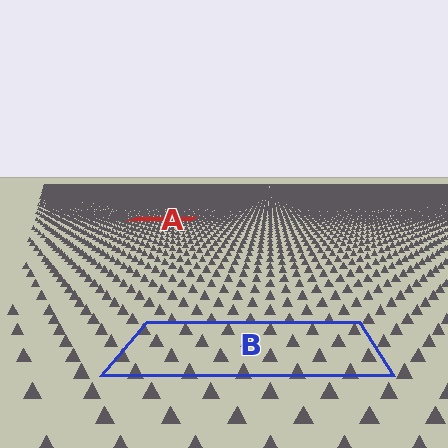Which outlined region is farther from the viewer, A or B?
Region A is farther from the viewer — the texture elements inside it appear smaller and more densely packed.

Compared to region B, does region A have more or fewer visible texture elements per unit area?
Region A has more texture elements per unit area — they are packed more densely because it is farther away.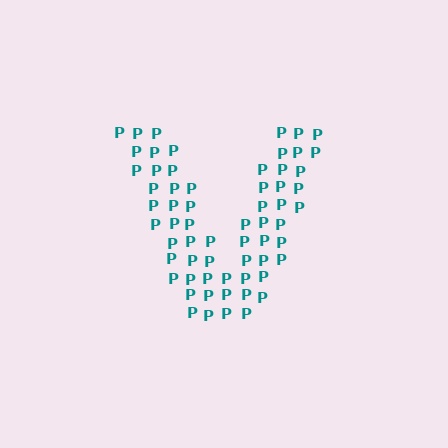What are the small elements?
The small elements are letter P's.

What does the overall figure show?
The overall figure shows the letter V.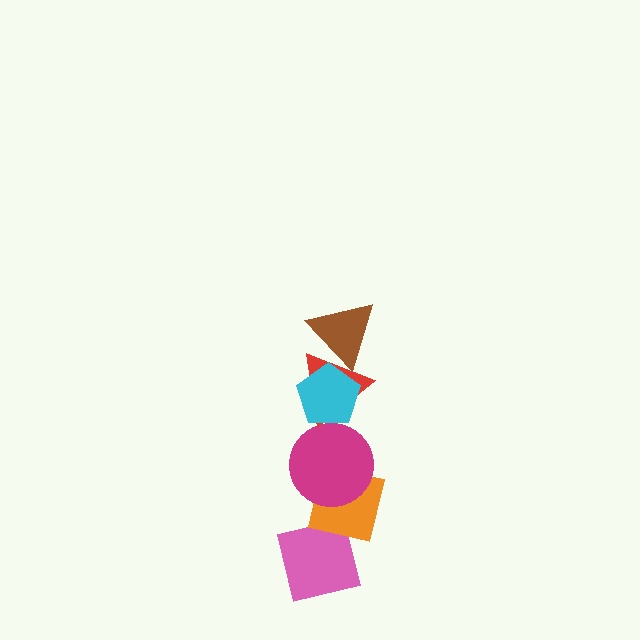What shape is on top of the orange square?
The magenta circle is on top of the orange square.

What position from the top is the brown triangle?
The brown triangle is 1st from the top.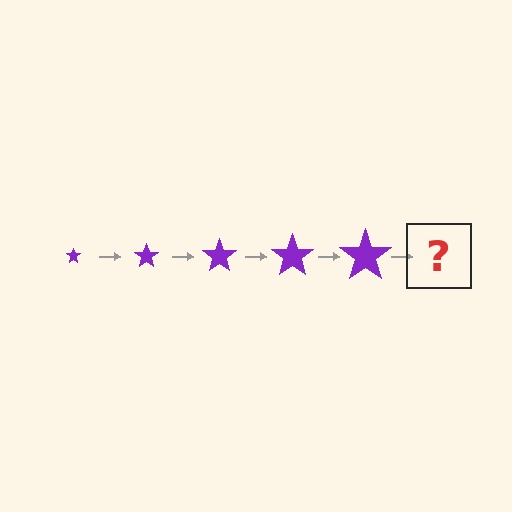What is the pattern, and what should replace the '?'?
The pattern is that the star gets progressively larger each step. The '?' should be a purple star, larger than the previous one.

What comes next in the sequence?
The next element should be a purple star, larger than the previous one.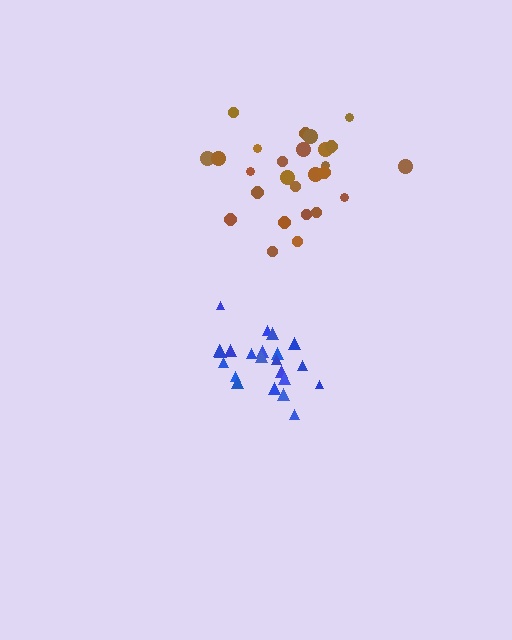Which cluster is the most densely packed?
Blue.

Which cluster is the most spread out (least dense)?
Brown.